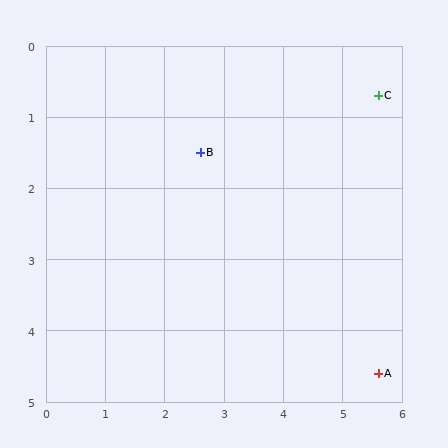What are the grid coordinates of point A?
Point A is at approximately (5.6, 4.6).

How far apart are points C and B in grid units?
Points C and B are about 3.1 grid units apart.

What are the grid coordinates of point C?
Point C is at approximately (5.6, 0.7).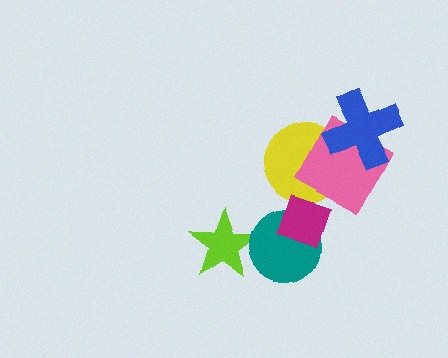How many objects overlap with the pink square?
2 objects overlap with the pink square.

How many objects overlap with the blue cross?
2 objects overlap with the blue cross.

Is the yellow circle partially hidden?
Yes, it is partially covered by another shape.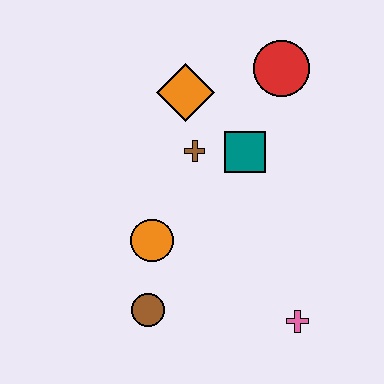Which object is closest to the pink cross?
The brown circle is closest to the pink cross.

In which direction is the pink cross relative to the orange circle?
The pink cross is to the right of the orange circle.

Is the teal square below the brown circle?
No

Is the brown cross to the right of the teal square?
No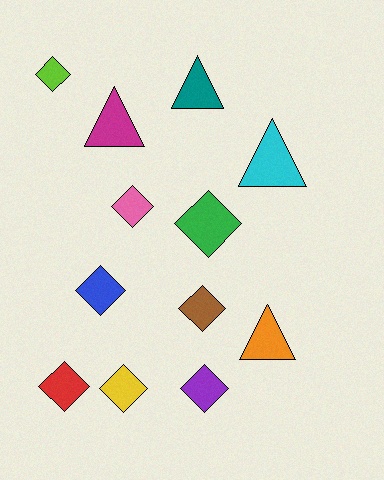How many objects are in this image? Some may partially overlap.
There are 12 objects.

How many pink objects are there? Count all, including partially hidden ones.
There is 1 pink object.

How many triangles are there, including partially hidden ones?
There are 4 triangles.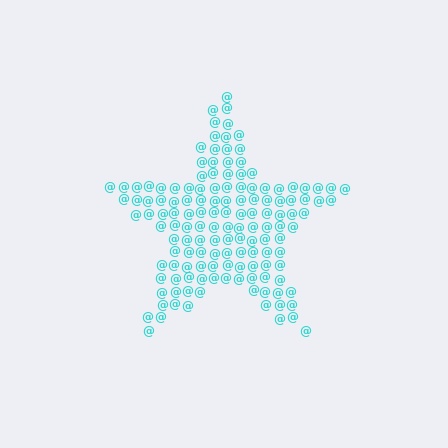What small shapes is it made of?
It is made of small at signs.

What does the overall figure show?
The overall figure shows a star.